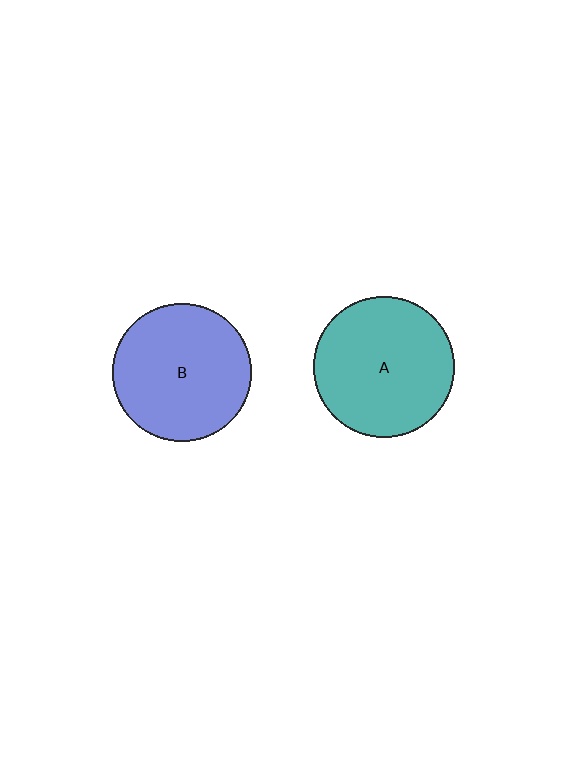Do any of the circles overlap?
No, none of the circles overlap.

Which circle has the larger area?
Circle A (teal).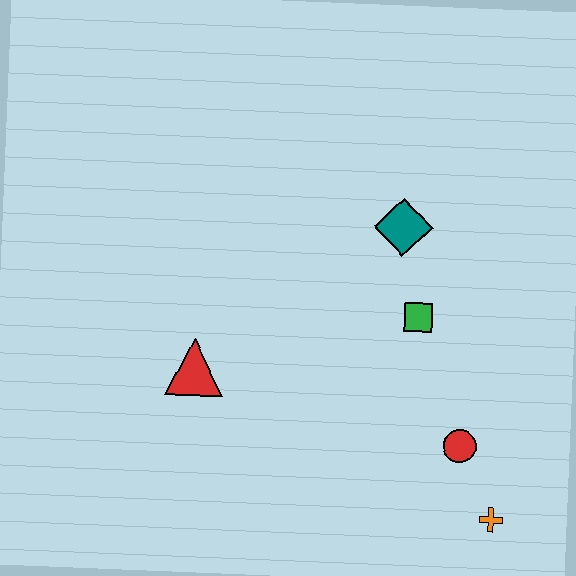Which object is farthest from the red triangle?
The orange cross is farthest from the red triangle.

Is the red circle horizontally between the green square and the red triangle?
No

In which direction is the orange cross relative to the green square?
The orange cross is below the green square.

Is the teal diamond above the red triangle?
Yes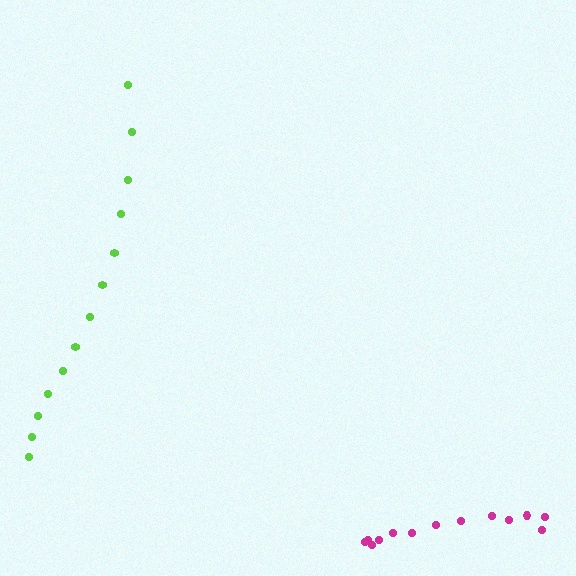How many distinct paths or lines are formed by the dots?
There are 2 distinct paths.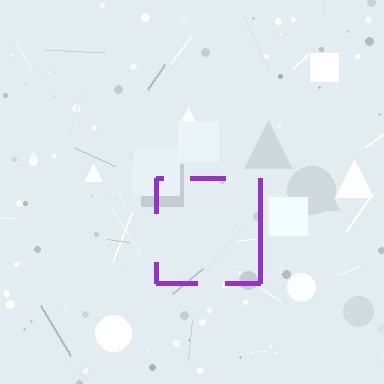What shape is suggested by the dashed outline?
The dashed outline suggests a square.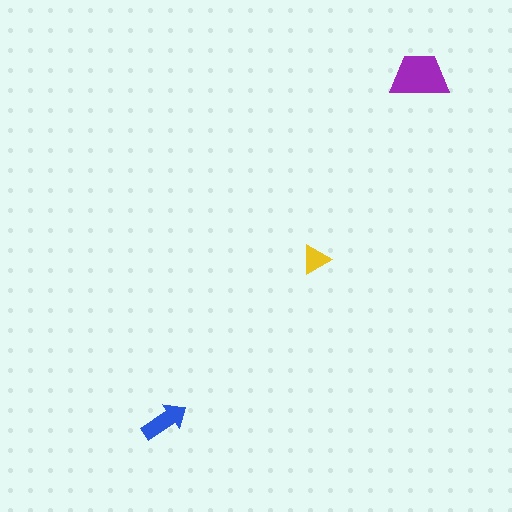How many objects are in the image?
There are 3 objects in the image.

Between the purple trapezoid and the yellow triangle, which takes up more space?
The purple trapezoid.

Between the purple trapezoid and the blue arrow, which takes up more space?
The purple trapezoid.